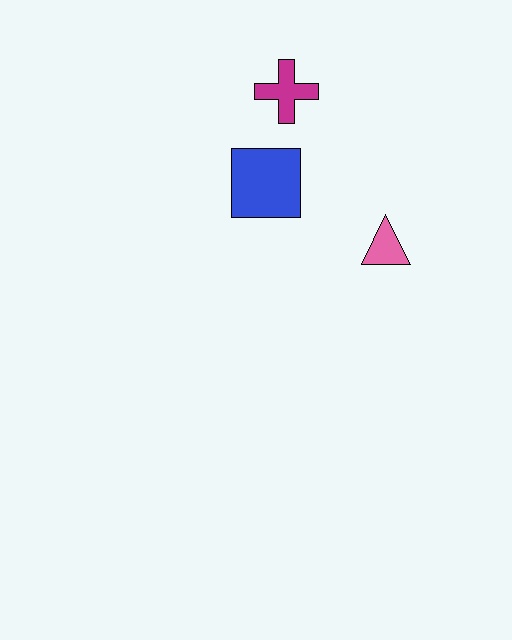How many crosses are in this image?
There is 1 cross.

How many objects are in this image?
There are 3 objects.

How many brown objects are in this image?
There are no brown objects.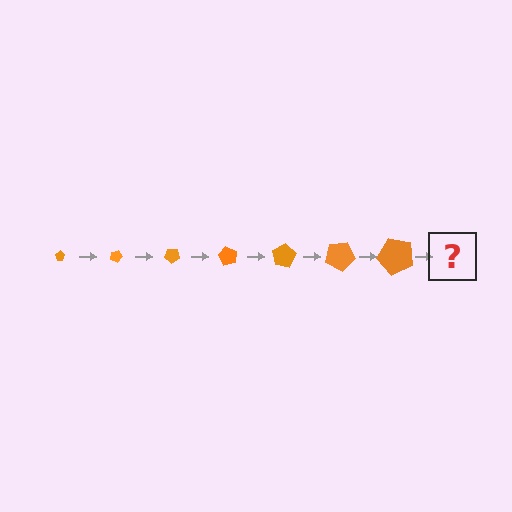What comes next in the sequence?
The next element should be a pentagon, larger than the previous one and rotated 140 degrees from the start.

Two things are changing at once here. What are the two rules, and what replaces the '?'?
The two rules are that the pentagon grows larger each step and it rotates 20 degrees each step. The '?' should be a pentagon, larger than the previous one and rotated 140 degrees from the start.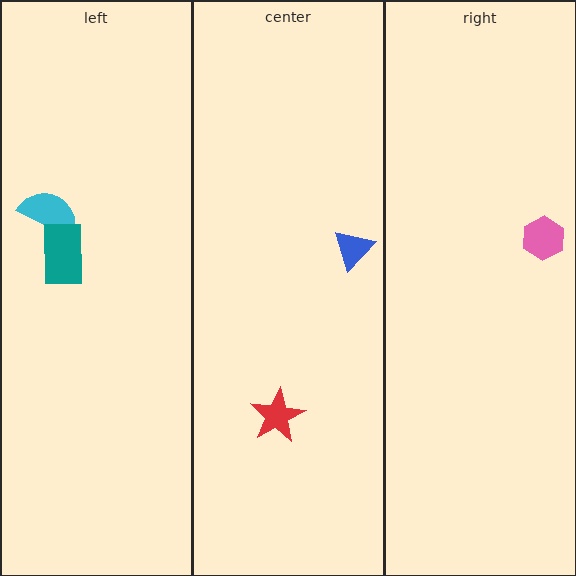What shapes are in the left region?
The cyan semicircle, the teal rectangle.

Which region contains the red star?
The center region.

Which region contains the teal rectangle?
The left region.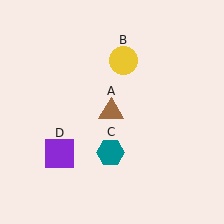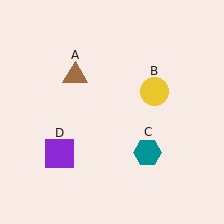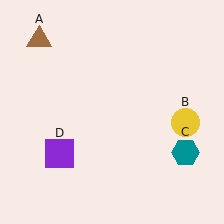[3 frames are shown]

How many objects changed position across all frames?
3 objects changed position: brown triangle (object A), yellow circle (object B), teal hexagon (object C).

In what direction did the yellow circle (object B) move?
The yellow circle (object B) moved down and to the right.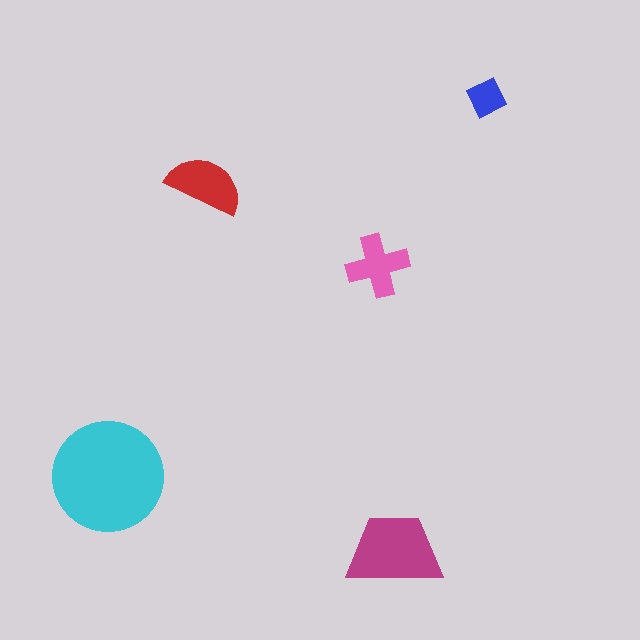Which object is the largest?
The cyan circle.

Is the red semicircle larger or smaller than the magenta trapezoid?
Smaller.